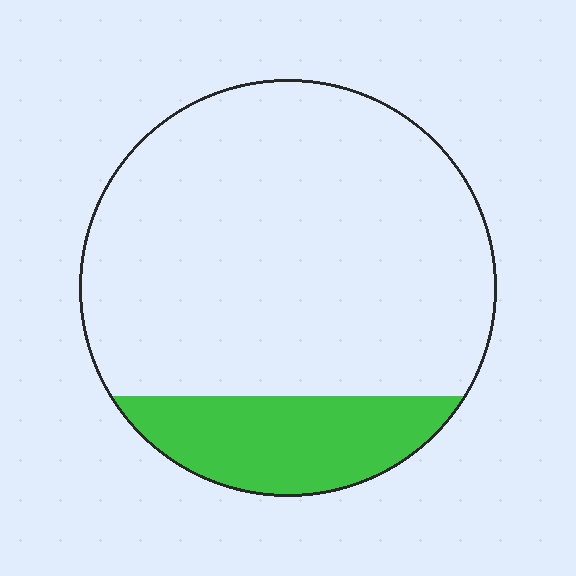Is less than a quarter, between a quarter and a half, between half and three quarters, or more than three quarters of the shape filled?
Less than a quarter.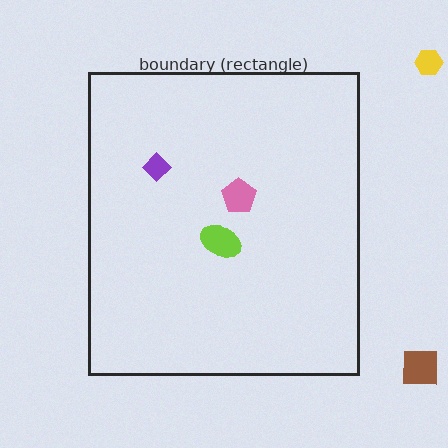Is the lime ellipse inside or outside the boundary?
Inside.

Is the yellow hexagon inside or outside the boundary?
Outside.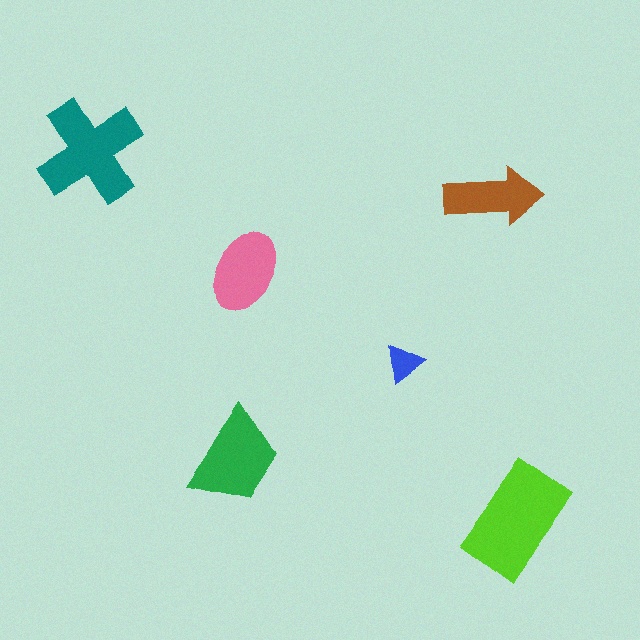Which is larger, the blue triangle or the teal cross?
The teal cross.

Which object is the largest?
The lime rectangle.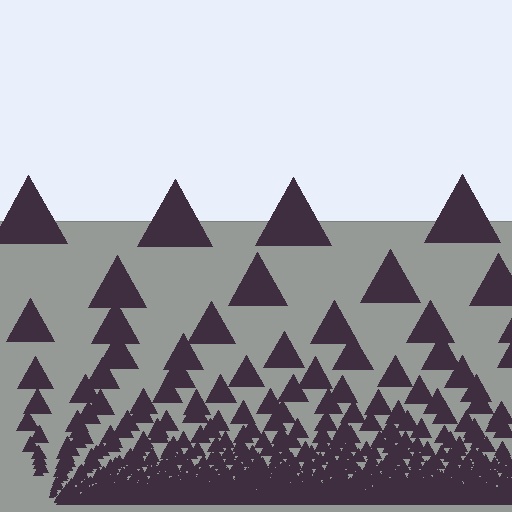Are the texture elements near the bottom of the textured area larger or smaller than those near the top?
Smaller. The gradient is inverted — elements near the bottom are smaller and denser.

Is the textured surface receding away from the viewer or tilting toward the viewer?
The surface appears to tilt toward the viewer. Texture elements get larger and sparser toward the top.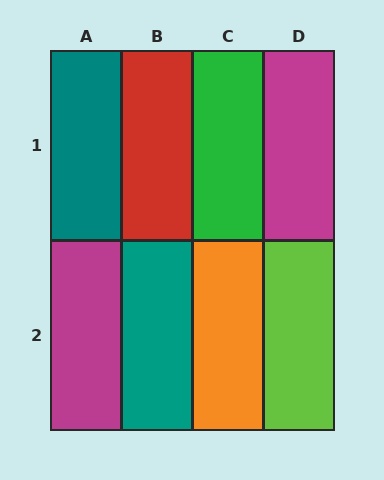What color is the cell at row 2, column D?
Lime.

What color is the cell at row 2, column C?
Orange.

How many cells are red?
1 cell is red.